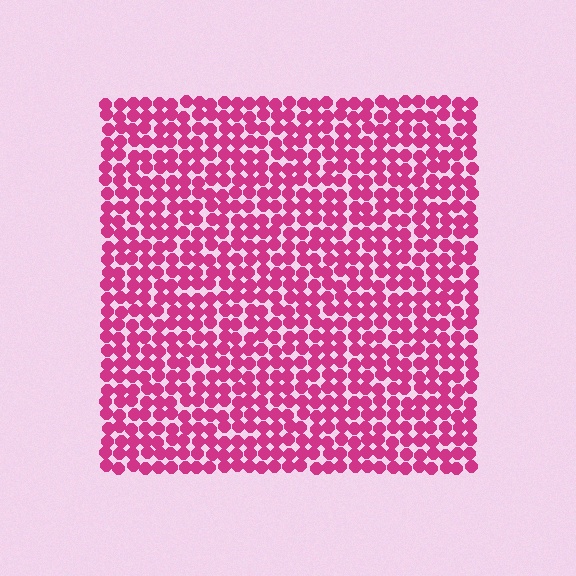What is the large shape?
The large shape is a square.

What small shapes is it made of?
It is made of small circles.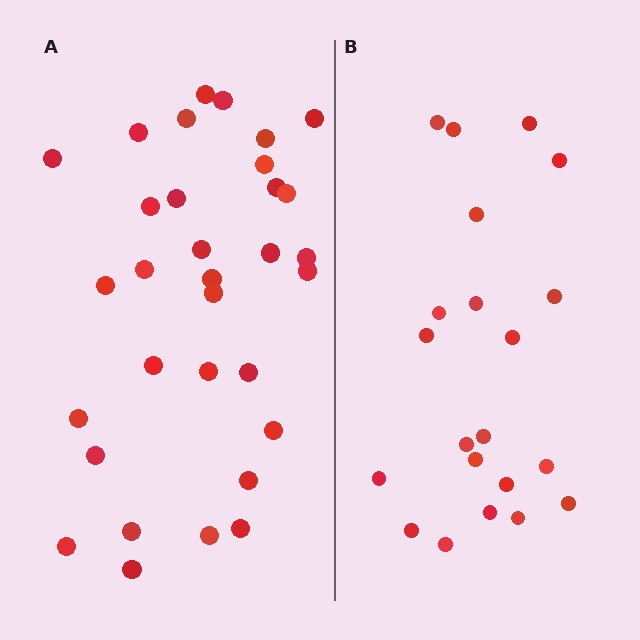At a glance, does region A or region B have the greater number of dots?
Region A (the left region) has more dots.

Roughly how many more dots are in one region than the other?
Region A has roughly 12 or so more dots than region B.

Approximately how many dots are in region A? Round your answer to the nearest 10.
About 30 dots. (The exact count is 32, which rounds to 30.)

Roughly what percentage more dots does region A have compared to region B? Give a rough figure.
About 50% more.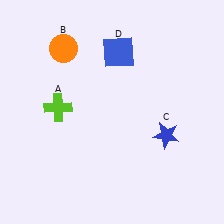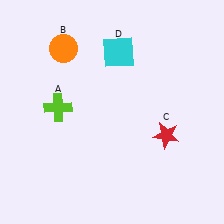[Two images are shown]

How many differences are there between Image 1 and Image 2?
There are 2 differences between the two images.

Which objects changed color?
C changed from blue to red. D changed from blue to cyan.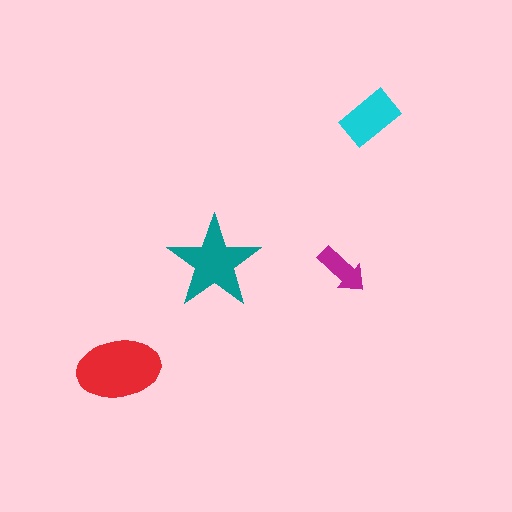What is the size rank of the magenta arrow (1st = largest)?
4th.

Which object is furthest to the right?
The cyan rectangle is rightmost.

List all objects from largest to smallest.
The red ellipse, the teal star, the cyan rectangle, the magenta arrow.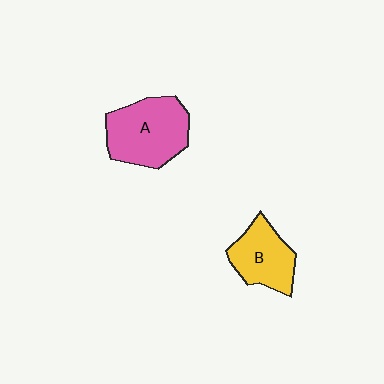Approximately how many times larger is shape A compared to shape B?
Approximately 1.4 times.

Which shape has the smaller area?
Shape B (yellow).